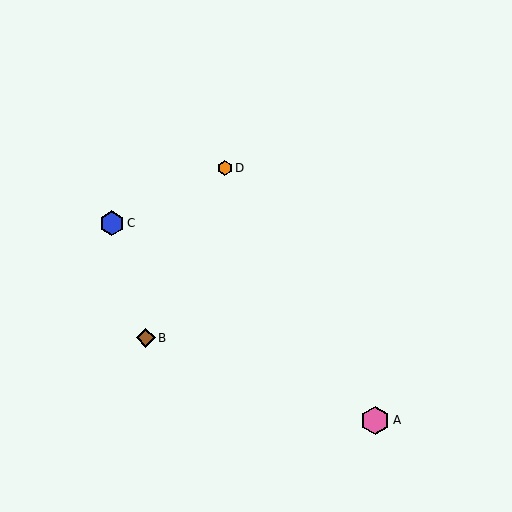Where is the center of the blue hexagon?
The center of the blue hexagon is at (112, 223).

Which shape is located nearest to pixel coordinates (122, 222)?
The blue hexagon (labeled C) at (112, 223) is nearest to that location.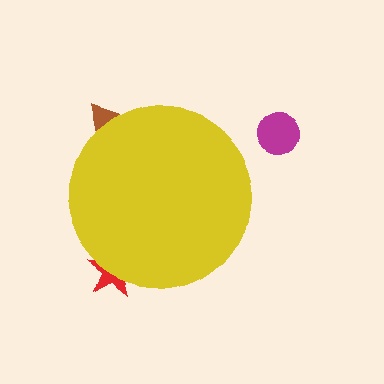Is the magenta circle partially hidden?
No, the magenta circle is fully visible.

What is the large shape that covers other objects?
A yellow circle.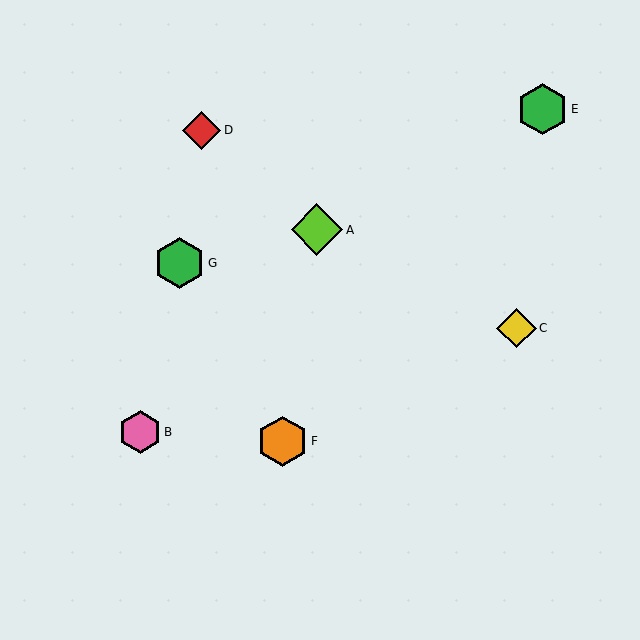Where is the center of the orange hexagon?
The center of the orange hexagon is at (283, 441).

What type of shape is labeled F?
Shape F is an orange hexagon.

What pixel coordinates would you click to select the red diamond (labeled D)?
Click at (201, 130) to select the red diamond D.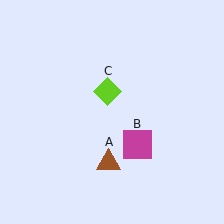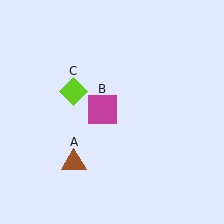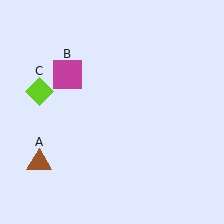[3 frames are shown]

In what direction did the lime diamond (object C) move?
The lime diamond (object C) moved left.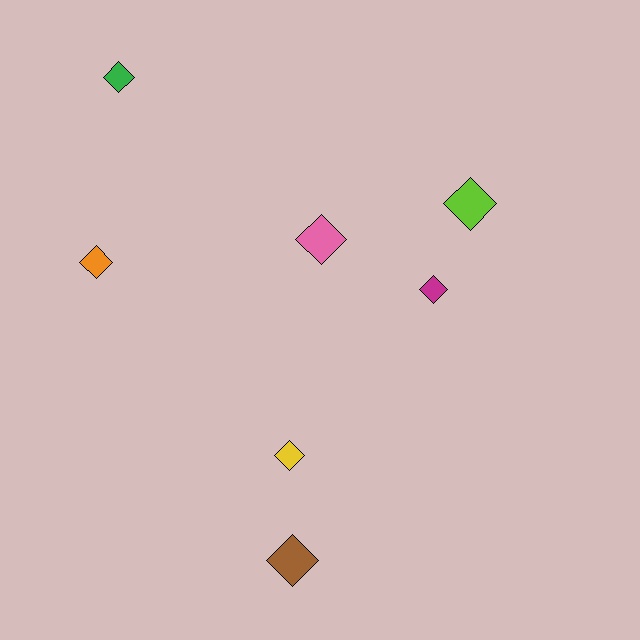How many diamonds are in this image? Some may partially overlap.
There are 7 diamonds.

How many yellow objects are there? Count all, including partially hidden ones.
There is 1 yellow object.